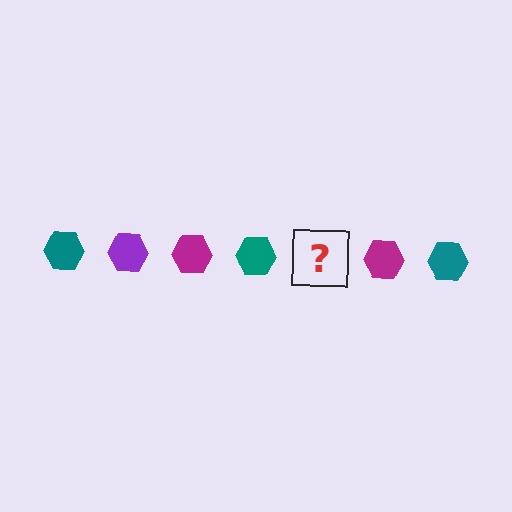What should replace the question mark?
The question mark should be replaced with a purple hexagon.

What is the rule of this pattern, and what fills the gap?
The rule is that the pattern cycles through teal, purple, magenta hexagons. The gap should be filled with a purple hexagon.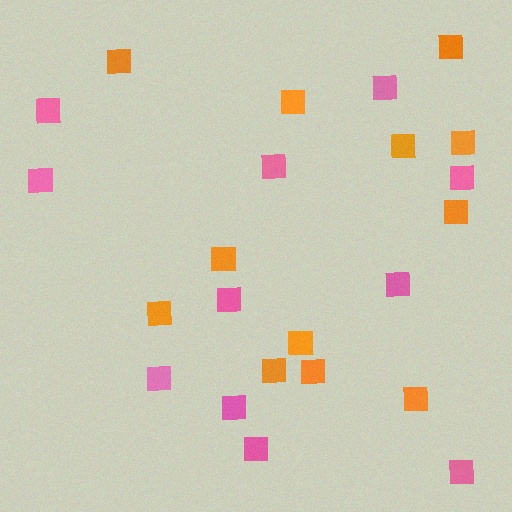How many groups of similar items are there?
There are 2 groups: one group of pink squares (11) and one group of orange squares (12).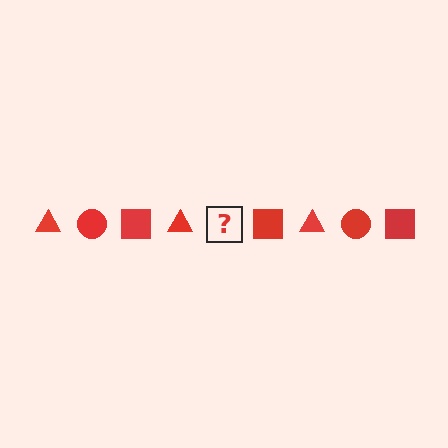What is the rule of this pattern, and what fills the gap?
The rule is that the pattern cycles through triangle, circle, square shapes in red. The gap should be filled with a red circle.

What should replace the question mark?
The question mark should be replaced with a red circle.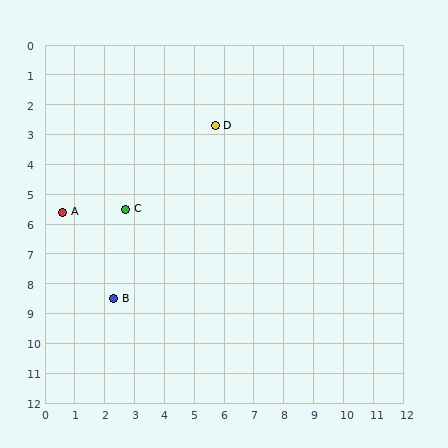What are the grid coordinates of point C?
Point C is at approximately (2.7, 5.5).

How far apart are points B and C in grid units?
Points B and C are about 3.0 grid units apart.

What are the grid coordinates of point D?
Point D is at approximately (5.7, 2.7).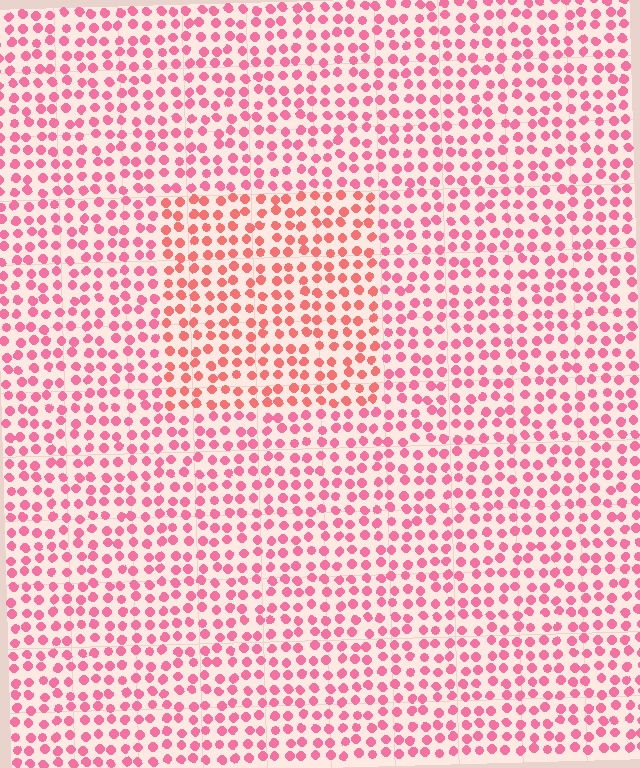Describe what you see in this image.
The image is filled with small pink elements in a uniform arrangement. A rectangle-shaped region is visible where the elements are tinted to a slightly different hue, forming a subtle color boundary.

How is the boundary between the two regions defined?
The boundary is defined purely by a slight shift in hue (about 21 degrees). Spacing, size, and orientation are identical on both sides.